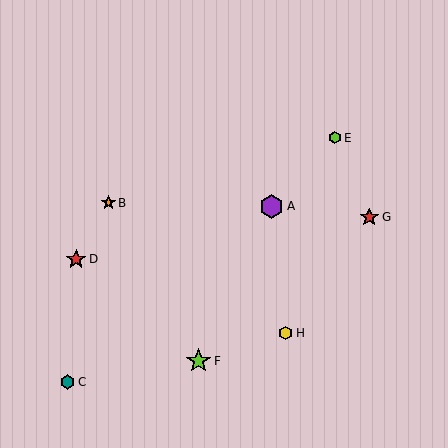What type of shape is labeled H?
Shape H is a yellow hexagon.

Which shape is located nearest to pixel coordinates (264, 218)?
The purple hexagon (labeled A) at (272, 206) is nearest to that location.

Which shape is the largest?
The lime star (labeled F) is the largest.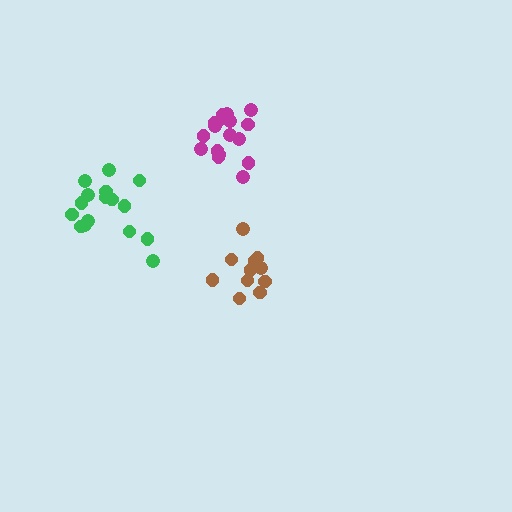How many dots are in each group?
Group 1: 17 dots, Group 2: 16 dots, Group 3: 11 dots (44 total).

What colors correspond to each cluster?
The clusters are colored: magenta, green, brown.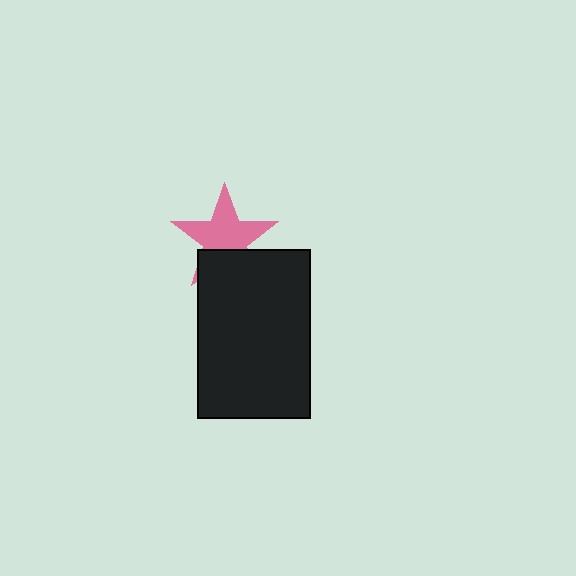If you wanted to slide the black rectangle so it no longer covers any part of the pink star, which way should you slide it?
Slide it down — that is the most direct way to separate the two shapes.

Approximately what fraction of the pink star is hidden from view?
Roughly 31% of the pink star is hidden behind the black rectangle.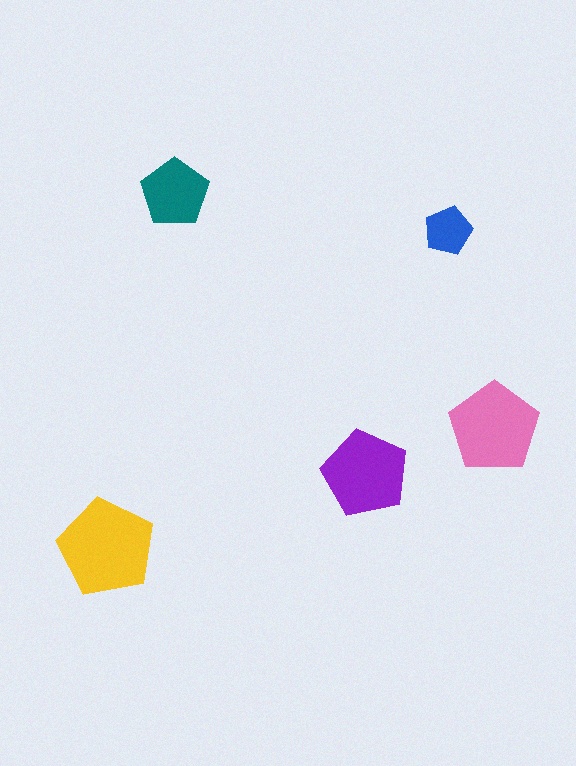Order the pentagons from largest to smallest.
the yellow one, the pink one, the purple one, the teal one, the blue one.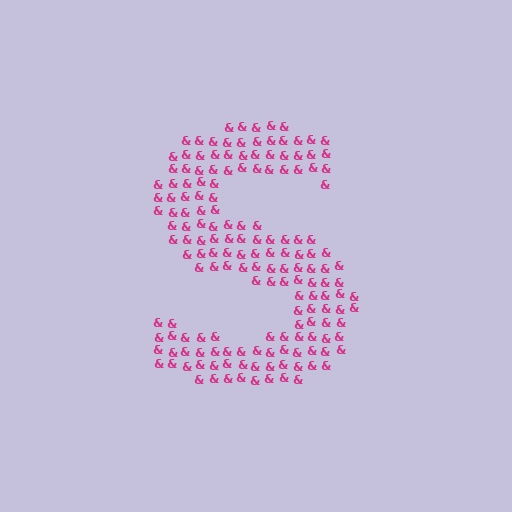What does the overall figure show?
The overall figure shows the letter S.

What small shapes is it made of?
It is made of small ampersands.